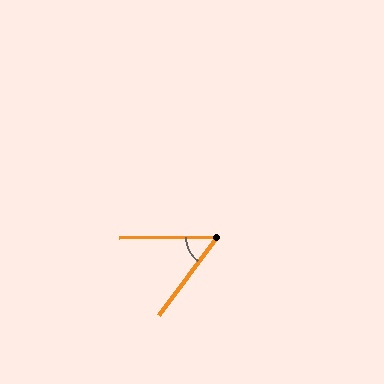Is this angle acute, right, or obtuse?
It is acute.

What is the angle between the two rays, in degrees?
Approximately 53 degrees.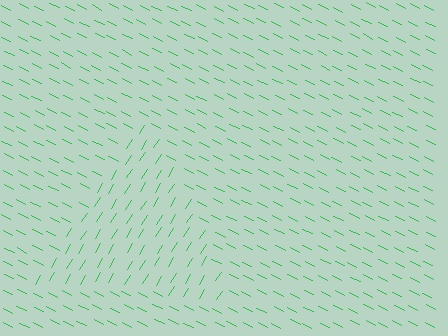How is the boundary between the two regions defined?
The boundary is defined purely by a change in line orientation (approximately 85 degrees difference). All lines are the same color and thickness.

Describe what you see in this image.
The image is filled with small green line segments. A triangle region in the image has lines oriented differently from the surrounding lines, creating a visible texture boundary.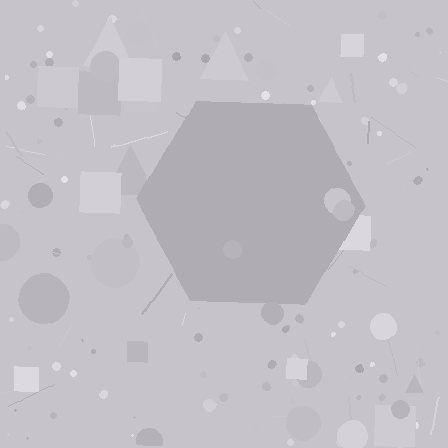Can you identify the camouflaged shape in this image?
The camouflaged shape is a hexagon.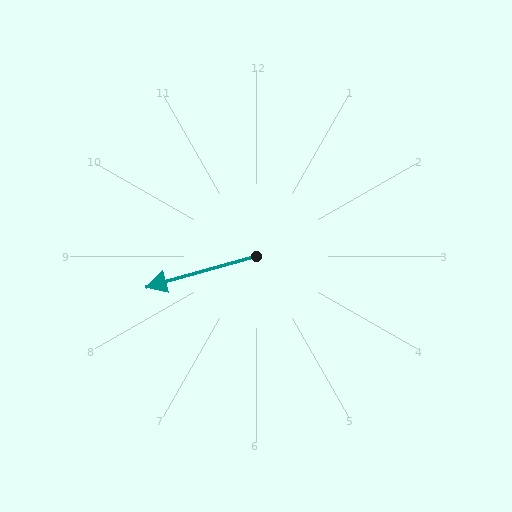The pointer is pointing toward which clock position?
Roughly 8 o'clock.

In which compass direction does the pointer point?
West.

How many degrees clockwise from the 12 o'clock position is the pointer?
Approximately 254 degrees.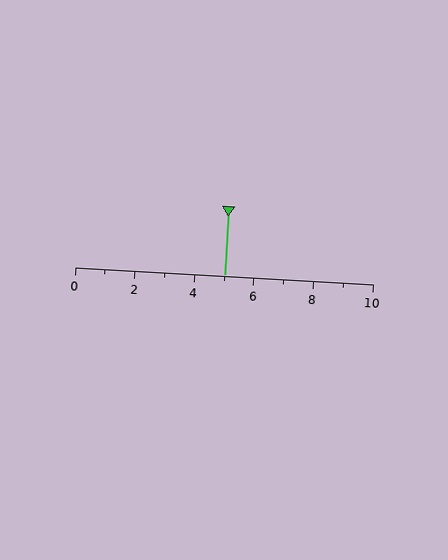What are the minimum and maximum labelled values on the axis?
The axis runs from 0 to 10.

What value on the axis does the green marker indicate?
The marker indicates approximately 5.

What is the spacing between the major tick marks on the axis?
The major ticks are spaced 2 apart.